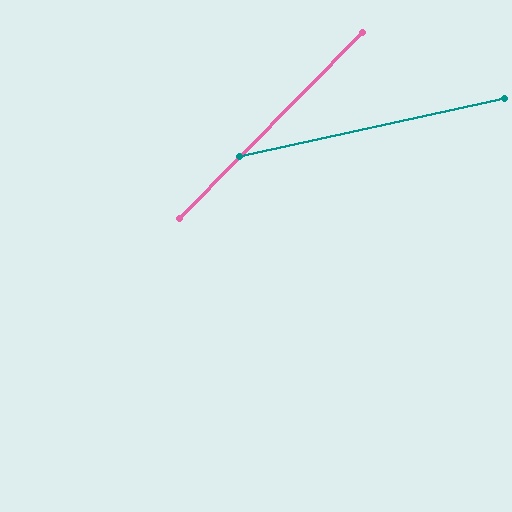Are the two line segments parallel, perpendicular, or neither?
Neither parallel nor perpendicular — they differ by about 33°.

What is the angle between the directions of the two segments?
Approximately 33 degrees.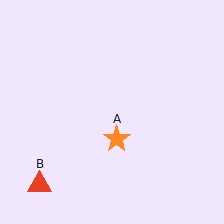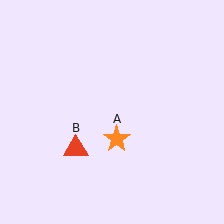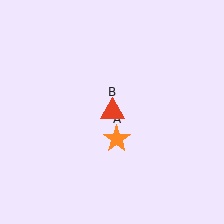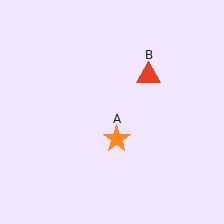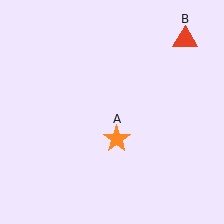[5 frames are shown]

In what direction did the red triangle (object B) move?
The red triangle (object B) moved up and to the right.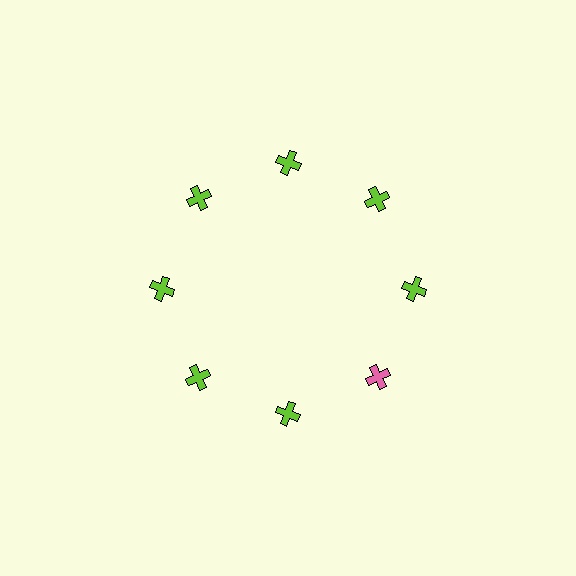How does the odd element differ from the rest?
It has a different color: pink instead of lime.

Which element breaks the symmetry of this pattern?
The pink cross at roughly the 4 o'clock position breaks the symmetry. All other shapes are lime crosses.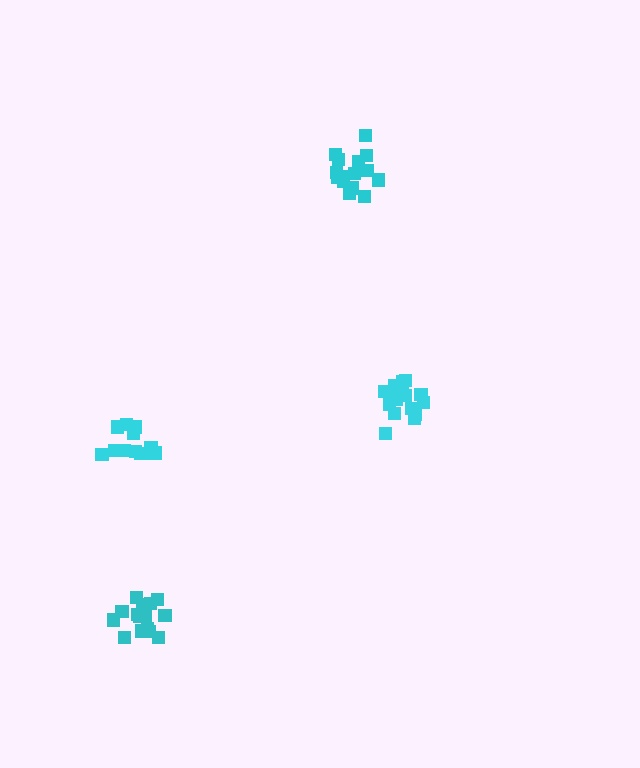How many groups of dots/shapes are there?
There are 4 groups.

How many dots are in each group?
Group 1: 15 dots, Group 2: 15 dots, Group 3: 16 dots, Group 4: 11 dots (57 total).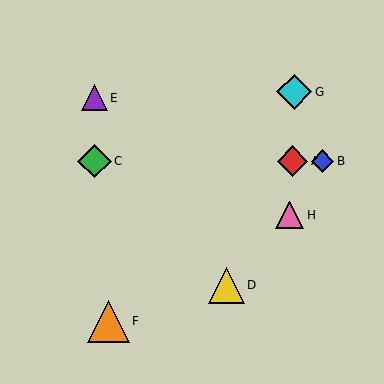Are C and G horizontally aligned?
No, C is at y≈161 and G is at y≈92.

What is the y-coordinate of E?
Object E is at y≈98.